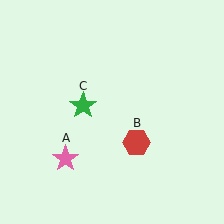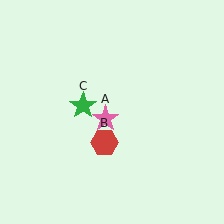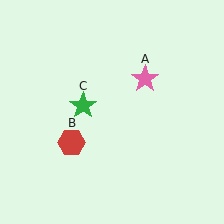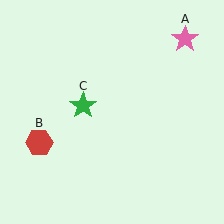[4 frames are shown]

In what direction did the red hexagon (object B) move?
The red hexagon (object B) moved left.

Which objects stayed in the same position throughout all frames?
Green star (object C) remained stationary.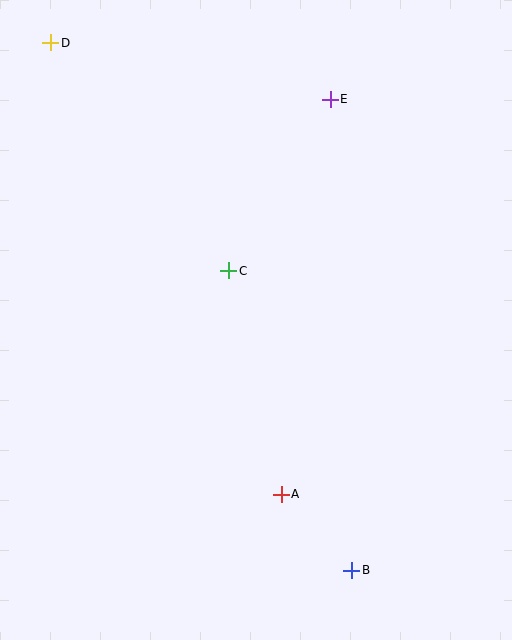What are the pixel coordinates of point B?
Point B is at (352, 570).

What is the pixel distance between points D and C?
The distance between D and C is 289 pixels.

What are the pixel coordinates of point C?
Point C is at (229, 271).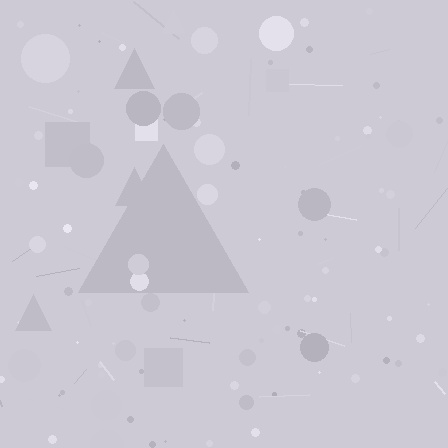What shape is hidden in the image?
A triangle is hidden in the image.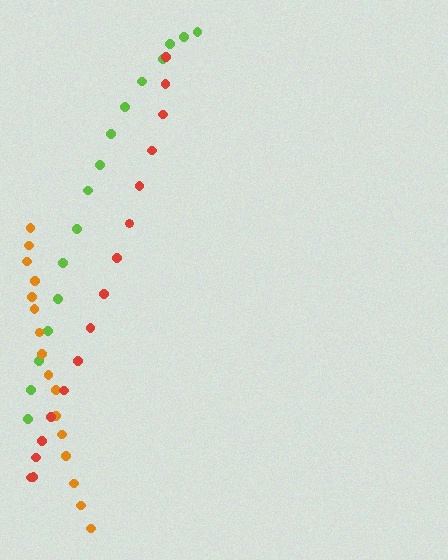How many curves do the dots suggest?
There are 3 distinct paths.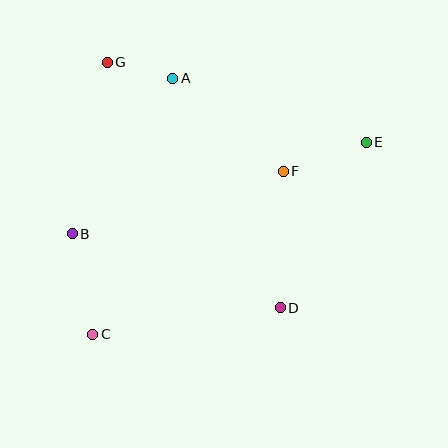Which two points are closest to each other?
Points A and G are closest to each other.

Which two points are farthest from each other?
Points C and E are farthest from each other.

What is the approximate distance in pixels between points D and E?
The distance between D and E is approximately 187 pixels.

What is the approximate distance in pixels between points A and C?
The distance between A and C is approximately 269 pixels.